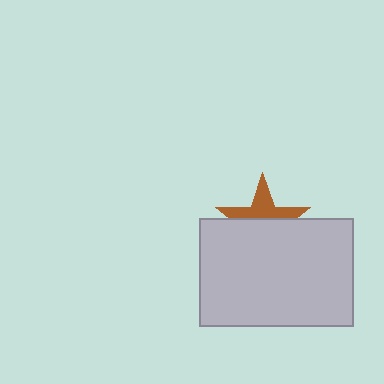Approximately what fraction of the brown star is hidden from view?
Roughly 58% of the brown star is hidden behind the light gray rectangle.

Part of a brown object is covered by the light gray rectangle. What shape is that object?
It is a star.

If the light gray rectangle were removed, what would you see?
You would see the complete brown star.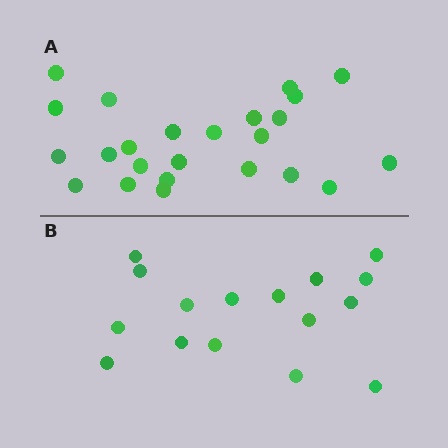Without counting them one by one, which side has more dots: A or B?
Region A (the top region) has more dots.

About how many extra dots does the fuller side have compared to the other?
Region A has roughly 8 or so more dots than region B.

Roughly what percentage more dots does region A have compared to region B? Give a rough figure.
About 50% more.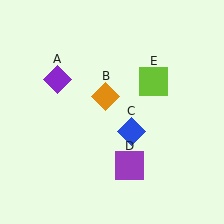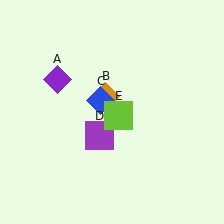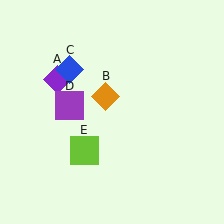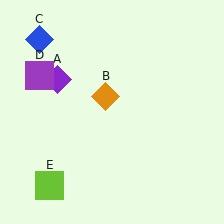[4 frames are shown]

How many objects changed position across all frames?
3 objects changed position: blue diamond (object C), purple square (object D), lime square (object E).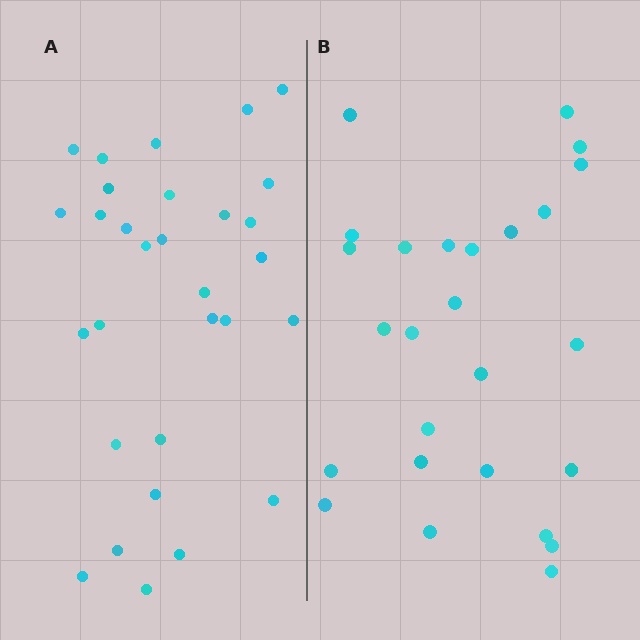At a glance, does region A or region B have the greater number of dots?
Region A (the left region) has more dots.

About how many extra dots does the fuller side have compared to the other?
Region A has about 4 more dots than region B.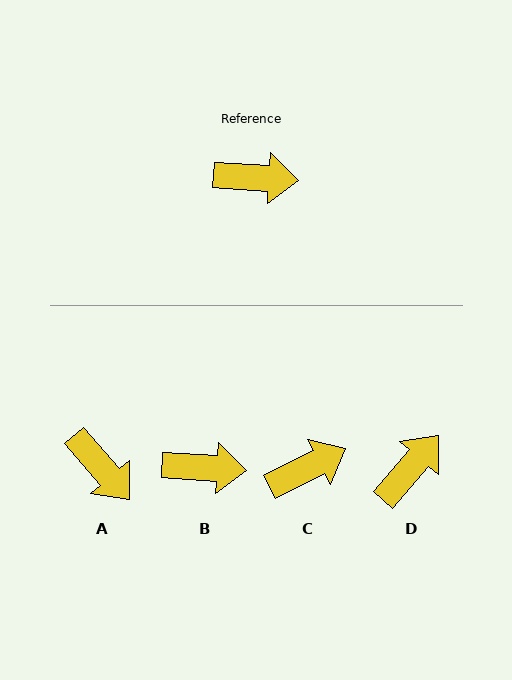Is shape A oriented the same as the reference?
No, it is off by about 46 degrees.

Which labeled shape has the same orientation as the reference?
B.